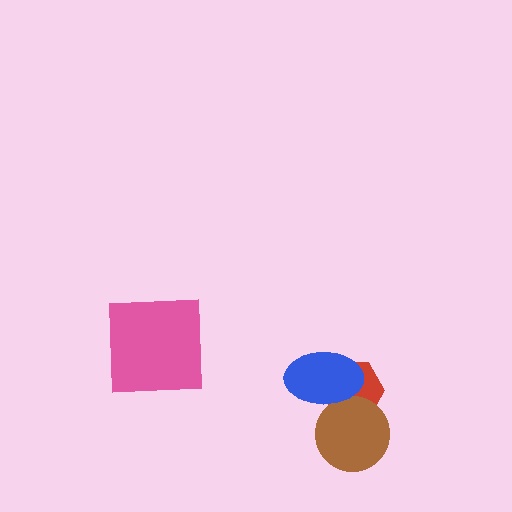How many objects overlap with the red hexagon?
2 objects overlap with the red hexagon.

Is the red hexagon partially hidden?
Yes, it is partially covered by another shape.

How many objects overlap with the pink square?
0 objects overlap with the pink square.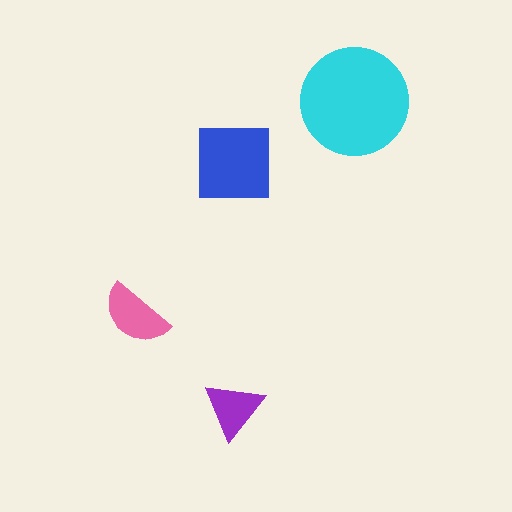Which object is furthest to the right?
The cyan circle is rightmost.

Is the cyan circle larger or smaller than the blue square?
Larger.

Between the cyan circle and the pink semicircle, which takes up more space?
The cyan circle.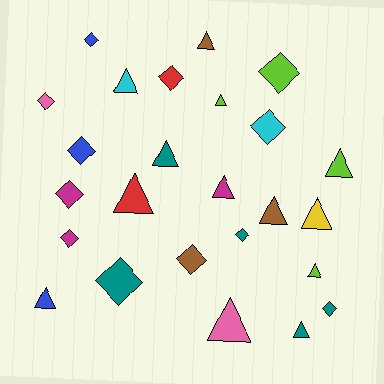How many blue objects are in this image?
There are 3 blue objects.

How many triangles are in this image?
There are 13 triangles.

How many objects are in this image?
There are 25 objects.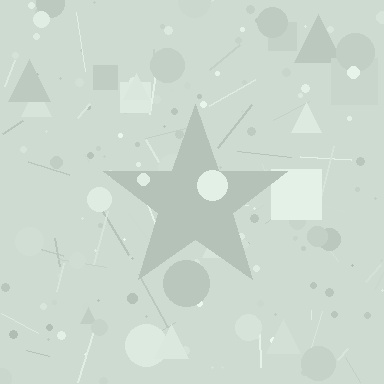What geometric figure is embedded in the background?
A star is embedded in the background.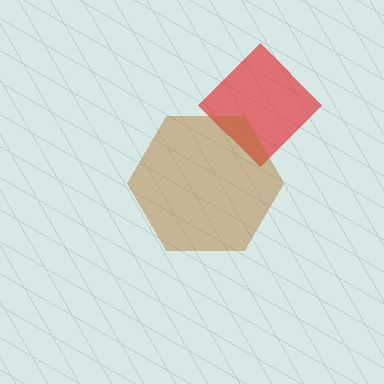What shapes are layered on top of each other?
The layered shapes are: a red diamond, a brown hexagon.